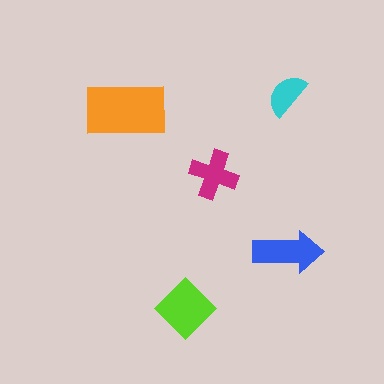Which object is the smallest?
The cyan semicircle.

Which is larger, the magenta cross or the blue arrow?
The blue arrow.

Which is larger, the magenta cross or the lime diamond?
The lime diamond.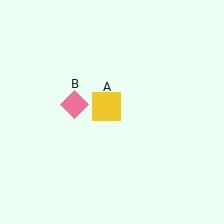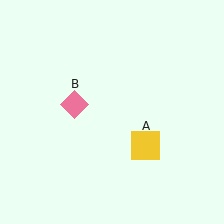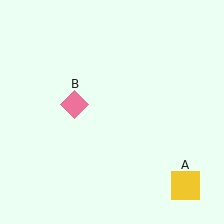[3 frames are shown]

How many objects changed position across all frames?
1 object changed position: yellow square (object A).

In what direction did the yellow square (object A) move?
The yellow square (object A) moved down and to the right.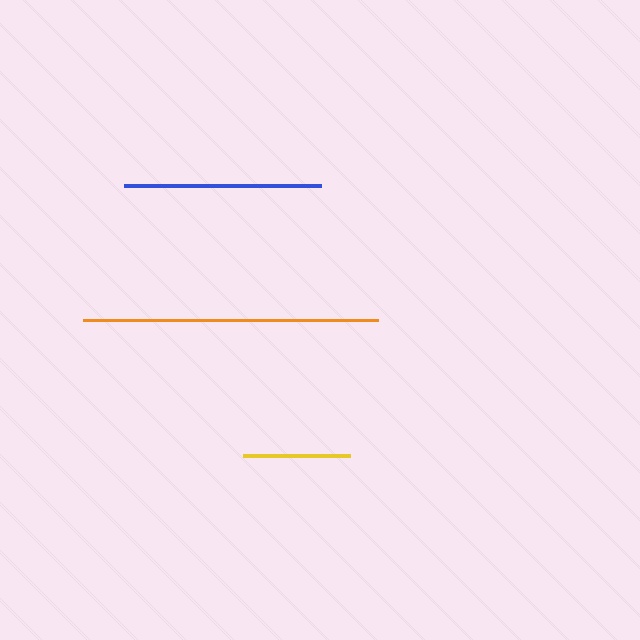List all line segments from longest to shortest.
From longest to shortest: orange, blue, yellow.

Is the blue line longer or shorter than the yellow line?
The blue line is longer than the yellow line.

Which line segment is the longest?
The orange line is the longest at approximately 295 pixels.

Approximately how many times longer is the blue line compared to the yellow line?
The blue line is approximately 1.8 times the length of the yellow line.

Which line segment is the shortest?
The yellow line is the shortest at approximately 107 pixels.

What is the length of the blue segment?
The blue segment is approximately 197 pixels long.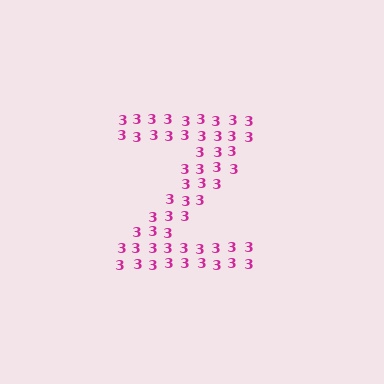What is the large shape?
The large shape is the letter Z.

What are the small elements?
The small elements are digit 3's.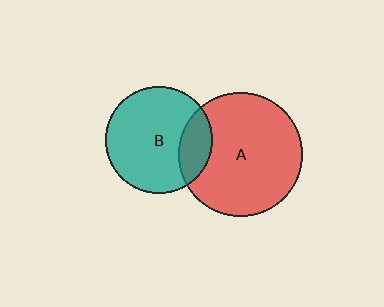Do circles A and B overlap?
Yes.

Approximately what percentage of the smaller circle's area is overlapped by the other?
Approximately 20%.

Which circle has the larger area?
Circle A (red).